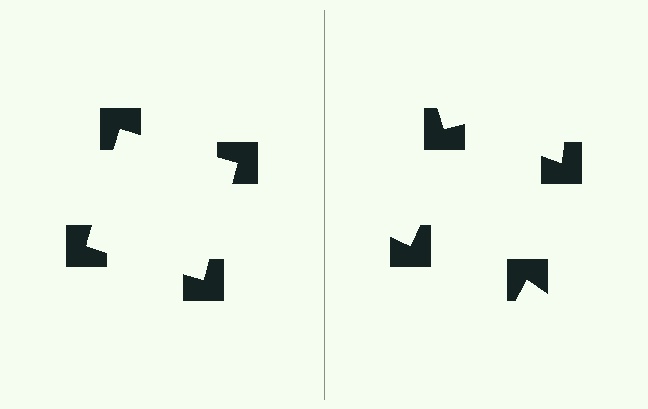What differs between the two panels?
The notched squares are positioned identically on both sides; only the wedge orientations differ. On the left they align to a square; on the right they are misaligned.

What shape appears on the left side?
An illusory square.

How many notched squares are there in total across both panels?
8 — 4 on each side.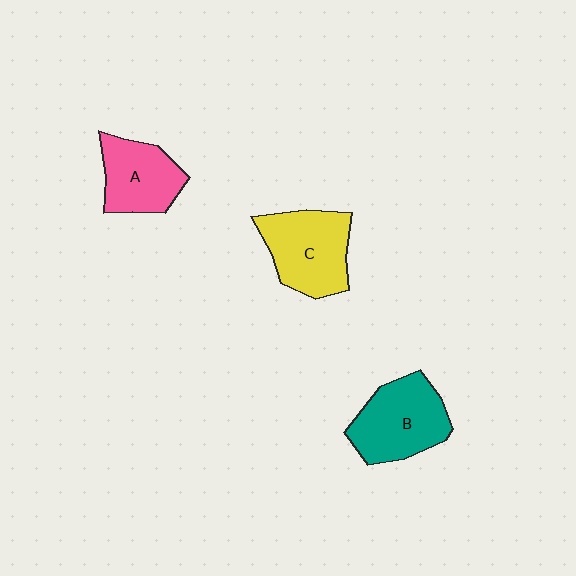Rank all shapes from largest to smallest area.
From largest to smallest: B (teal), C (yellow), A (pink).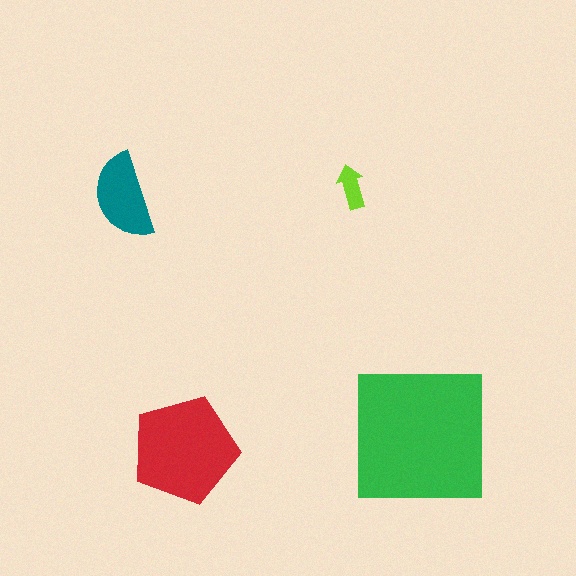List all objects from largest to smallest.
The green square, the red pentagon, the teal semicircle, the lime arrow.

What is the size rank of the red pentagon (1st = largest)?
2nd.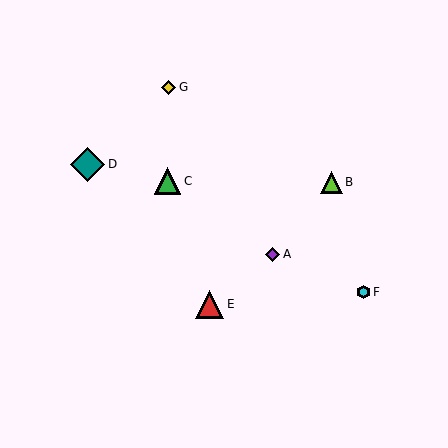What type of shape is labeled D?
Shape D is a teal diamond.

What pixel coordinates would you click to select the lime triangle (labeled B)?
Click at (332, 182) to select the lime triangle B.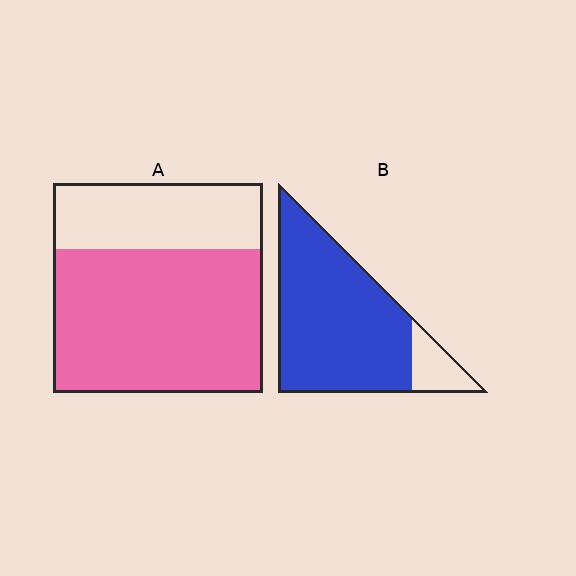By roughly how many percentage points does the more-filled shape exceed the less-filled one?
By roughly 20 percentage points (B over A).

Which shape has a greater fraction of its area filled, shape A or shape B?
Shape B.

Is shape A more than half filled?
Yes.